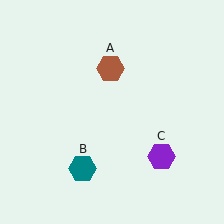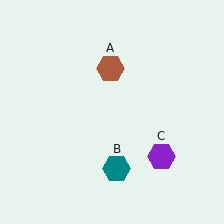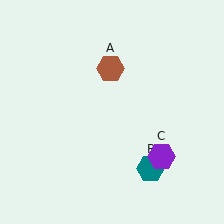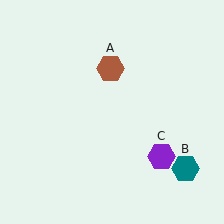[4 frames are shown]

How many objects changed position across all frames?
1 object changed position: teal hexagon (object B).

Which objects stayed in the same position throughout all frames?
Brown hexagon (object A) and purple hexagon (object C) remained stationary.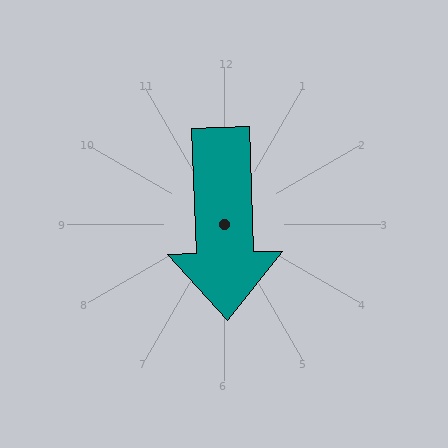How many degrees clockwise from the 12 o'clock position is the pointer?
Approximately 178 degrees.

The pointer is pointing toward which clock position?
Roughly 6 o'clock.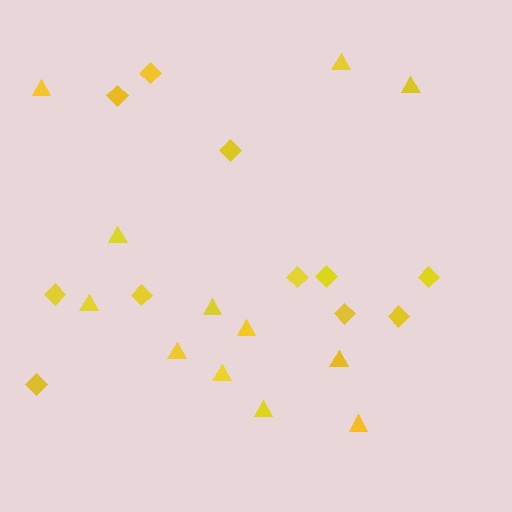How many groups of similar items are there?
There are 2 groups: one group of triangles (12) and one group of diamonds (11).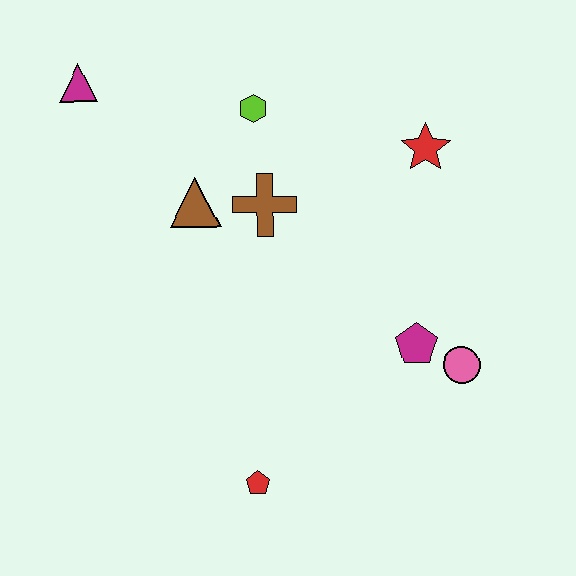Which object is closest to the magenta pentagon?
The pink circle is closest to the magenta pentagon.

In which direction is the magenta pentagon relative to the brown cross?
The magenta pentagon is to the right of the brown cross.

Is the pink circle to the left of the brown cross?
No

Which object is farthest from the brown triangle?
The pink circle is farthest from the brown triangle.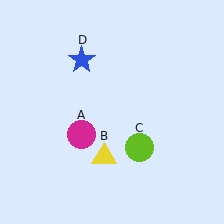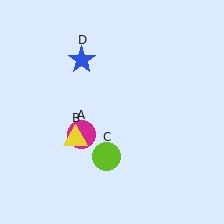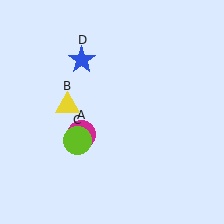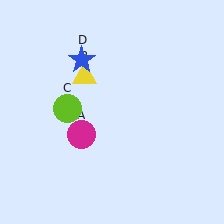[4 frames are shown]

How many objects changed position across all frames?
2 objects changed position: yellow triangle (object B), lime circle (object C).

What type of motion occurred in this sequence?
The yellow triangle (object B), lime circle (object C) rotated clockwise around the center of the scene.